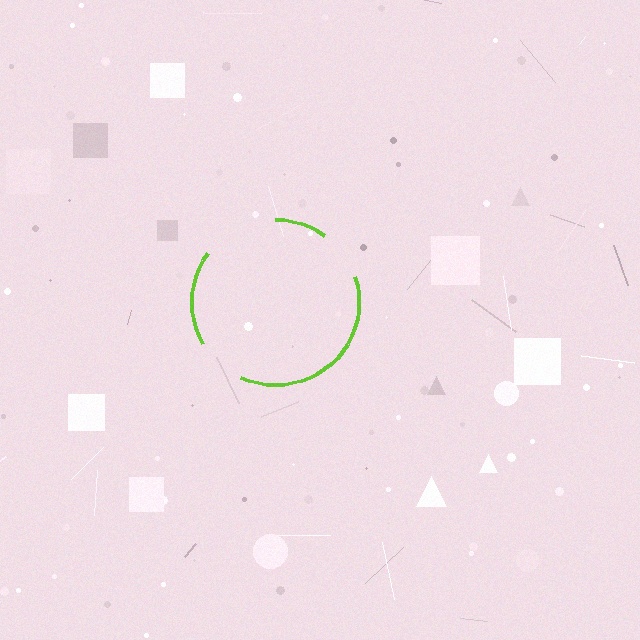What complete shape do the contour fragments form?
The contour fragments form a circle.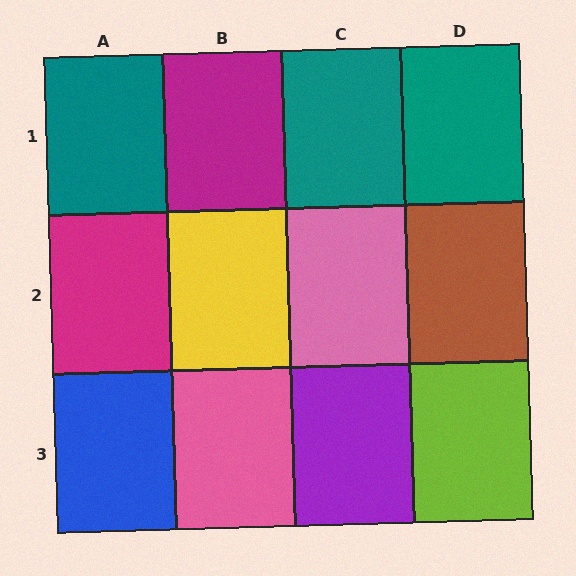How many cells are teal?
3 cells are teal.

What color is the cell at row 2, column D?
Brown.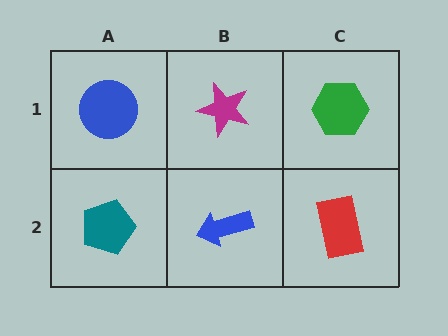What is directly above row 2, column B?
A magenta star.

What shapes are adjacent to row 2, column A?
A blue circle (row 1, column A), a blue arrow (row 2, column B).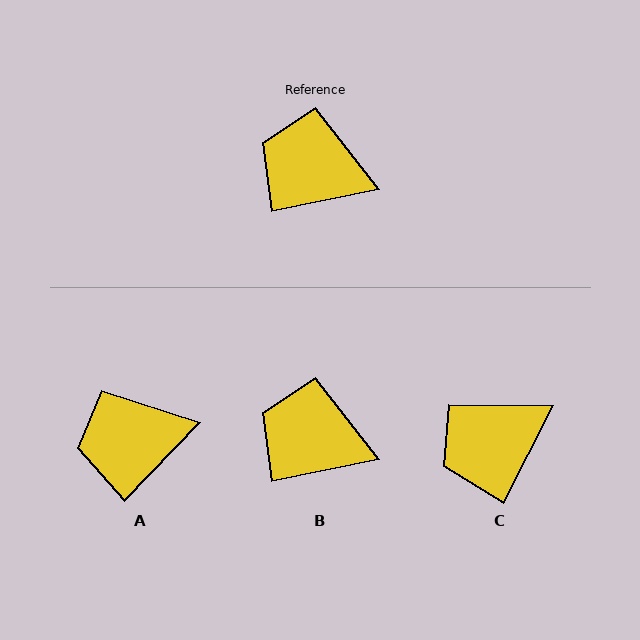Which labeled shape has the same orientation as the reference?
B.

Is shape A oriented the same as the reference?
No, it is off by about 34 degrees.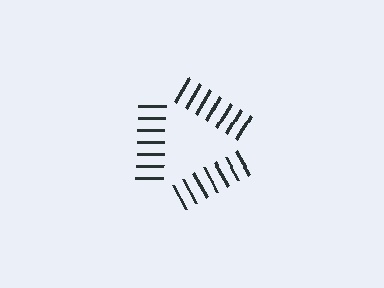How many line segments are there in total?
21 — 7 along each of the 3 edges.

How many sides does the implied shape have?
3 sides — the line-ends trace a triangle.